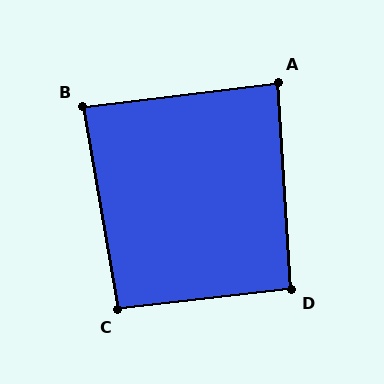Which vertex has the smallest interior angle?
A, at approximately 87 degrees.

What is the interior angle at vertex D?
Approximately 93 degrees (approximately right).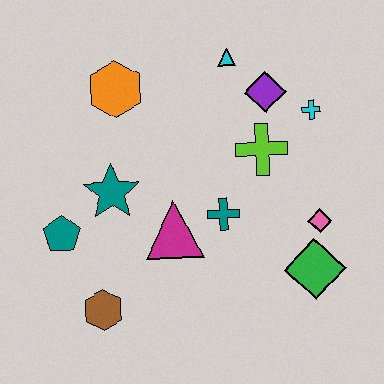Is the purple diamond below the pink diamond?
No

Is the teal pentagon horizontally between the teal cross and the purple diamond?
No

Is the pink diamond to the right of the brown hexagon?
Yes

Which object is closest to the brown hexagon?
The teal pentagon is closest to the brown hexagon.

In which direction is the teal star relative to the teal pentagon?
The teal star is to the right of the teal pentagon.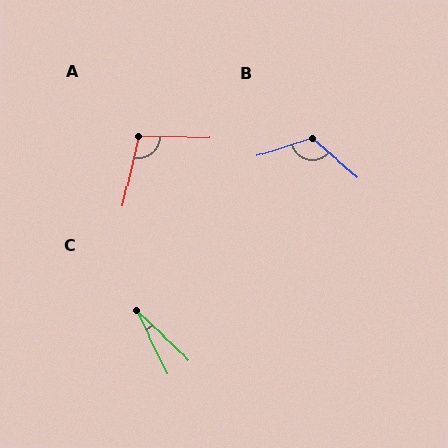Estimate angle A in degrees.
Approximately 103 degrees.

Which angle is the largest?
B, at approximately 122 degrees.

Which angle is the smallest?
C, at approximately 21 degrees.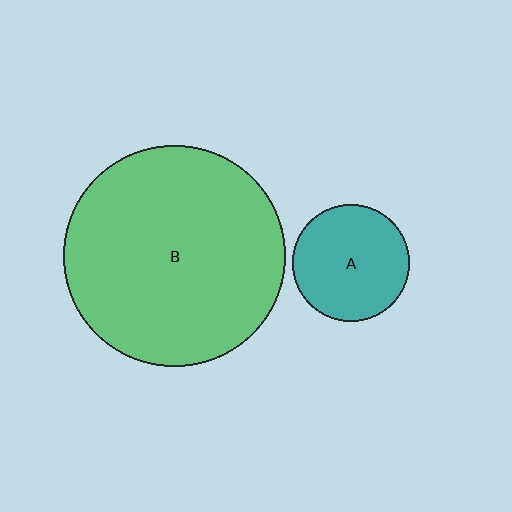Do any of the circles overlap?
No, none of the circles overlap.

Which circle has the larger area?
Circle B (green).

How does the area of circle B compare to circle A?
Approximately 3.6 times.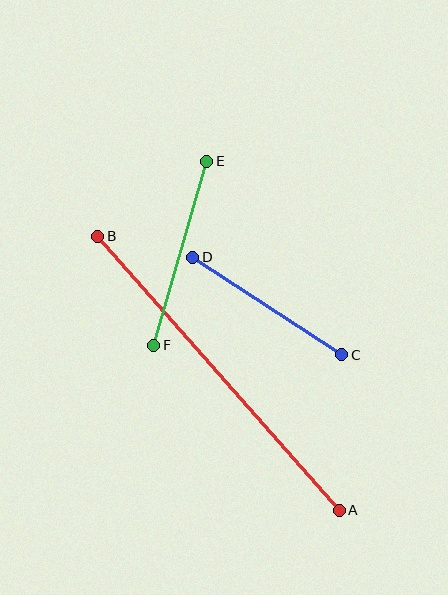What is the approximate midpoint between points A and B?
The midpoint is at approximately (219, 373) pixels.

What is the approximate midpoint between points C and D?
The midpoint is at approximately (267, 306) pixels.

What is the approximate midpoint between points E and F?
The midpoint is at approximately (180, 253) pixels.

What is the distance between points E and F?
The distance is approximately 192 pixels.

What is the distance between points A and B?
The distance is approximately 365 pixels.